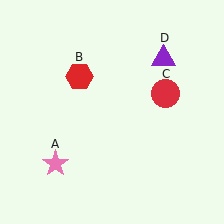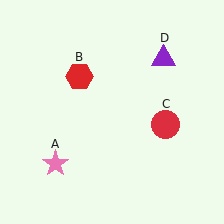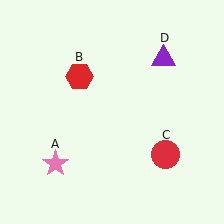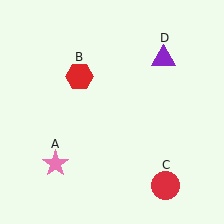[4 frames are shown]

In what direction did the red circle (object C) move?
The red circle (object C) moved down.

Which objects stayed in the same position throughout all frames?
Pink star (object A) and red hexagon (object B) and purple triangle (object D) remained stationary.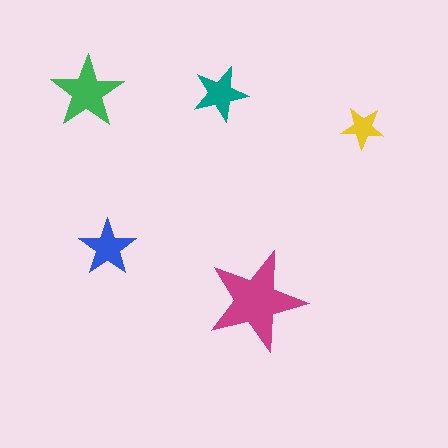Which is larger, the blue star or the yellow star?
The blue one.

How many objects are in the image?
There are 5 objects in the image.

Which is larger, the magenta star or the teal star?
The magenta one.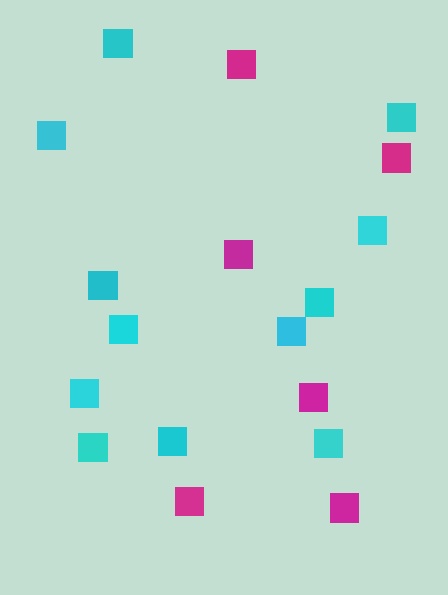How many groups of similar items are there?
There are 2 groups: one group of magenta squares (6) and one group of cyan squares (12).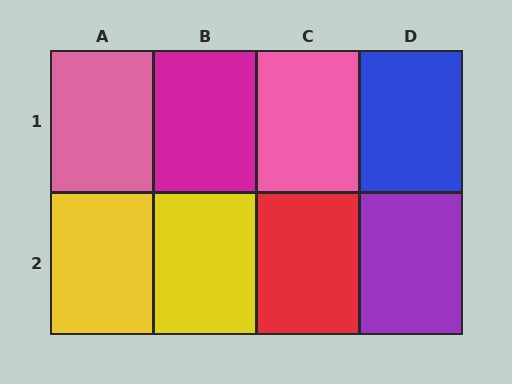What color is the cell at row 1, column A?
Pink.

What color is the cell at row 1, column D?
Blue.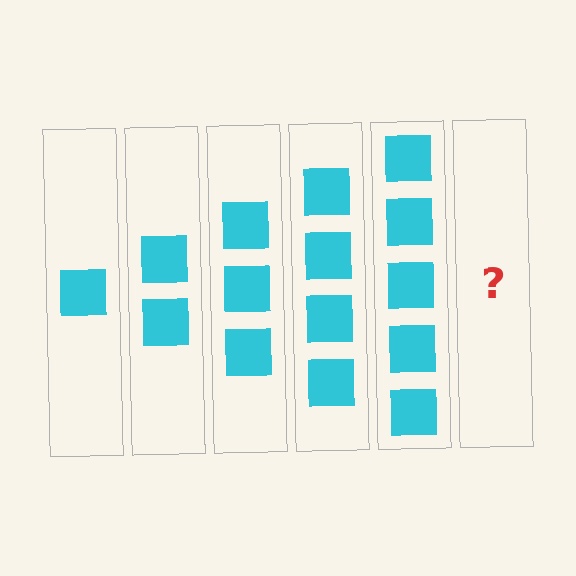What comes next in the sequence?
The next element should be 6 squares.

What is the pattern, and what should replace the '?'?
The pattern is that each step adds one more square. The '?' should be 6 squares.